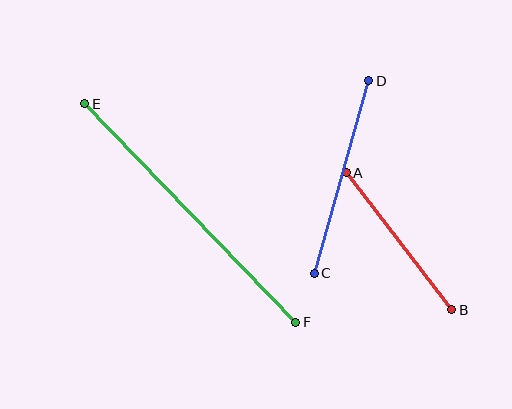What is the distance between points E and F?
The distance is approximately 304 pixels.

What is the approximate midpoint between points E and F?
The midpoint is at approximately (190, 213) pixels.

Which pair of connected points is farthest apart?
Points E and F are farthest apart.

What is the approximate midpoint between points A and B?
The midpoint is at approximately (399, 241) pixels.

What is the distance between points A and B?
The distance is approximately 173 pixels.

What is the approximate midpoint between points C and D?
The midpoint is at approximately (341, 177) pixels.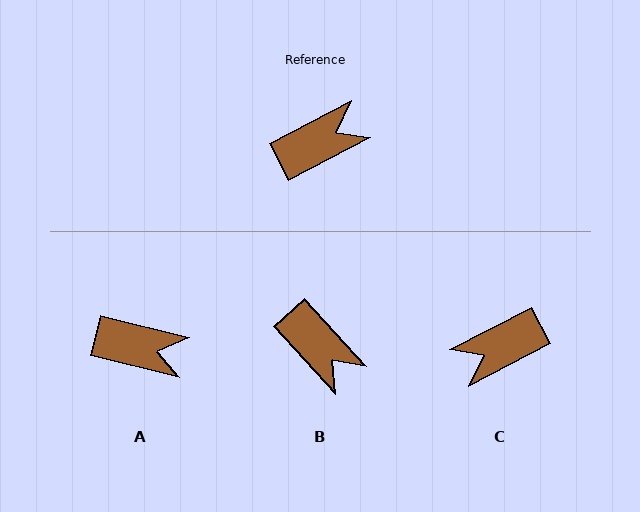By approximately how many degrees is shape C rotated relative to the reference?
Approximately 180 degrees counter-clockwise.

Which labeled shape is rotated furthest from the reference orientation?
C, about 180 degrees away.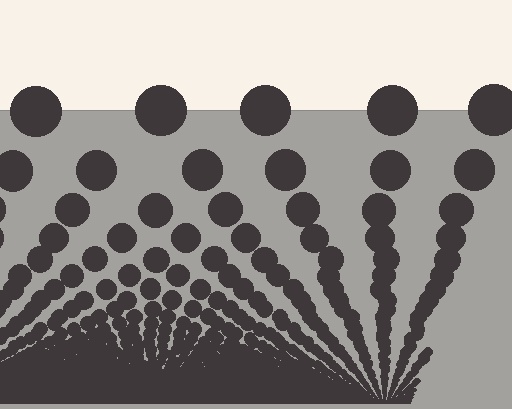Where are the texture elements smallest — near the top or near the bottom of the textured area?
Near the bottom.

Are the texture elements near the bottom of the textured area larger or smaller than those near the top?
Smaller. The gradient is inverted — elements near the bottom are smaller and denser.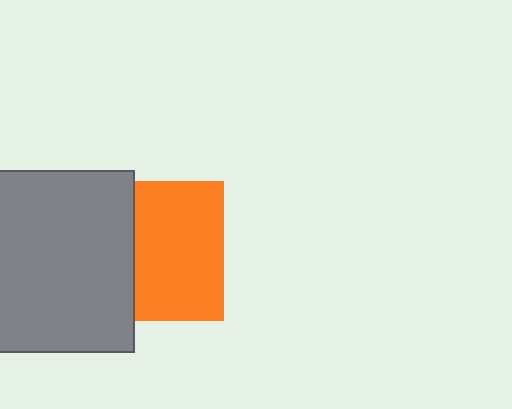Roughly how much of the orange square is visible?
About half of it is visible (roughly 63%).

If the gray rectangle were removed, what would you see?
You would see the complete orange square.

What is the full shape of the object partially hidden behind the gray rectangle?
The partially hidden object is an orange square.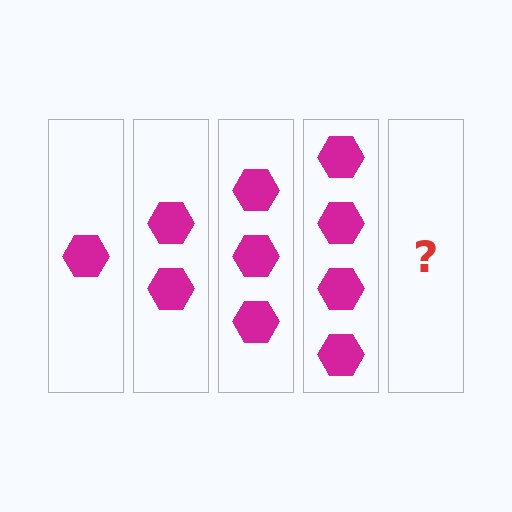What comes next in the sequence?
The next element should be 5 hexagons.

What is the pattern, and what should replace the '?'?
The pattern is that each step adds one more hexagon. The '?' should be 5 hexagons.